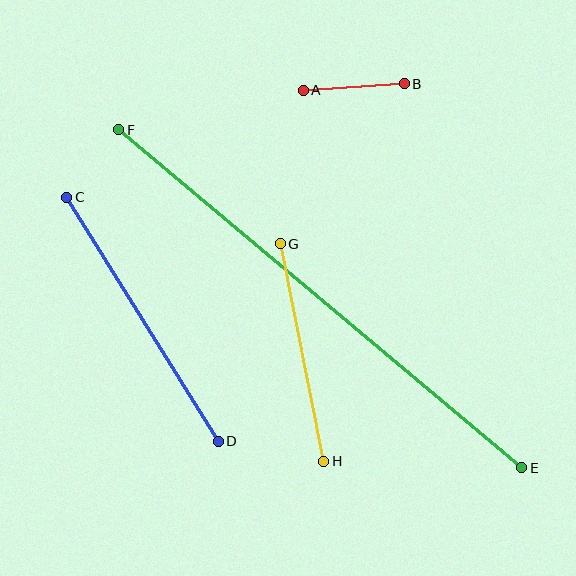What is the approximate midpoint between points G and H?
The midpoint is at approximately (302, 352) pixels.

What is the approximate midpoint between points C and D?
The midpoint is at approximately (143, 319) pixels.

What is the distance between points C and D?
The distance is approximately 287 pixels.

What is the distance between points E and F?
The distance is approximately 526 pixels.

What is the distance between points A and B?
The distance is approximately 101 pixels.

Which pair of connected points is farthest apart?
Points E and F are farthest apart.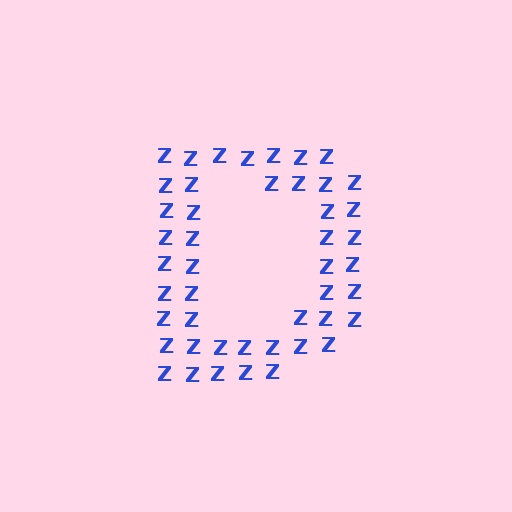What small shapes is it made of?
It is made of small letter Z's.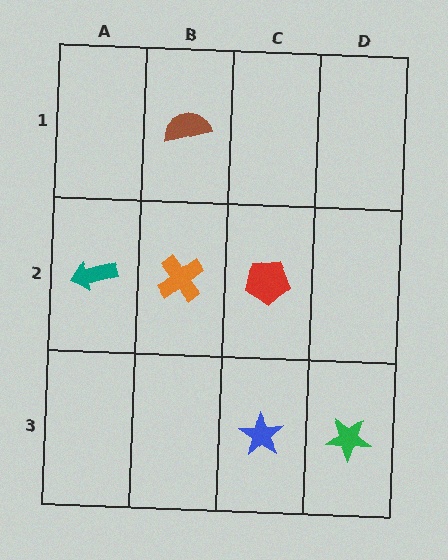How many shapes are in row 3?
2 shapes.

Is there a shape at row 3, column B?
No, that cell is empty.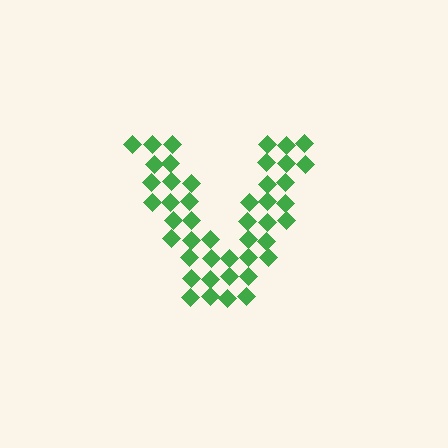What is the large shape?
The large shape is the letter V.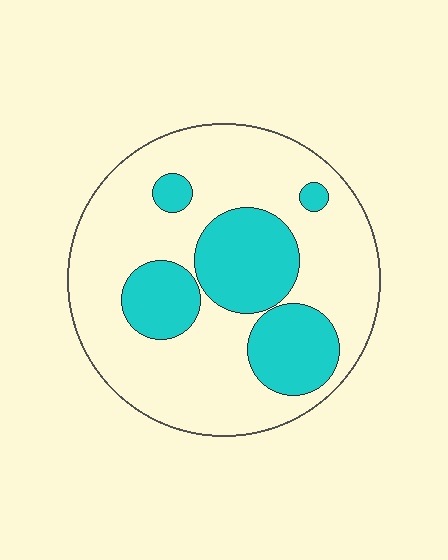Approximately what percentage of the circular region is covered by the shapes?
Approximately 30%.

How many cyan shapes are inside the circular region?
5.